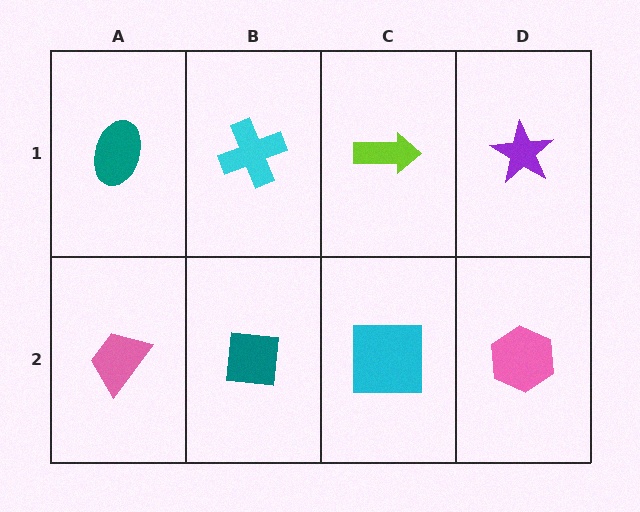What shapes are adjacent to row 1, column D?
A pink hexagon (row 2, column D), a lime arrow (row 1, column C).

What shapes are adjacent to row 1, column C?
A cyan square (row 2, column C), a cyan cross (row 1, column B), a purple star (row 1, column D).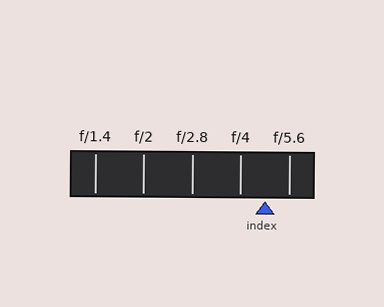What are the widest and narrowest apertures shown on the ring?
The widest aperture shown is f/1.4 and the narrowest is f/5.6.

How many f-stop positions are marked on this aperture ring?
There are 5 f-stop positions marked.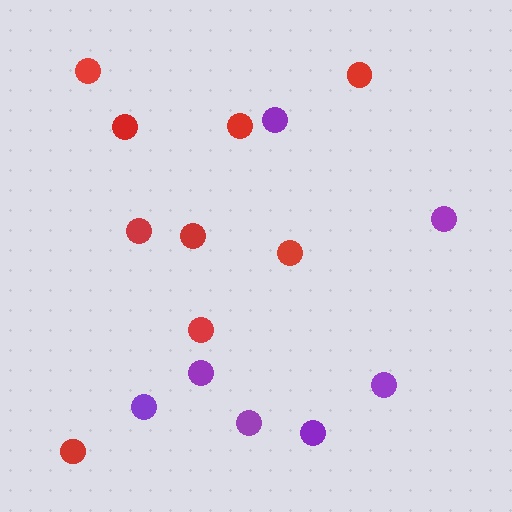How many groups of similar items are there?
There are 2 groups: one group of purple circles (7) and one group of red circles (9).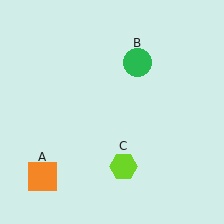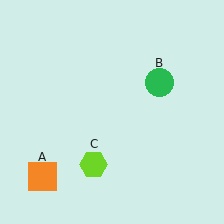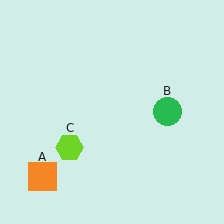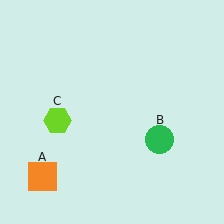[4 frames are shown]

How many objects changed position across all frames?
2 objects changed position: green circle (object B), lime hexagon (object C).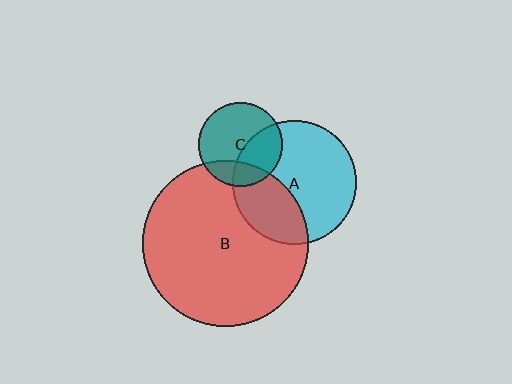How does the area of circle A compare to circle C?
Approximately 2.2 times.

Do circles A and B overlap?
Yes.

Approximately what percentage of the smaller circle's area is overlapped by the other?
Approximately 35%.